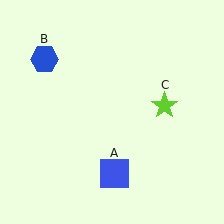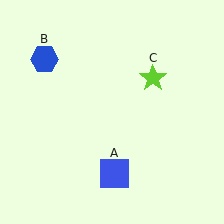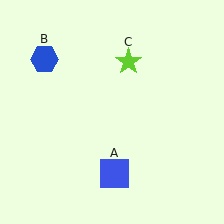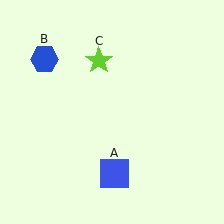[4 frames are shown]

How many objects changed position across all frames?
1 object changed position: lime star (object C).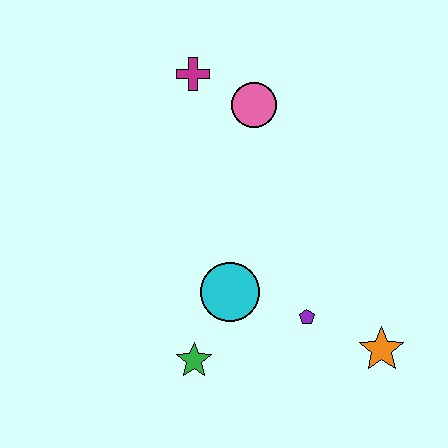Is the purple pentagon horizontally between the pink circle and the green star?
No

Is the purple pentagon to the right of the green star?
Yes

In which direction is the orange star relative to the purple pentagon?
The orange star is to the right of the purple pentagon.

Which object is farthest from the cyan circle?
The magenta cross is farthest from the cyan circle.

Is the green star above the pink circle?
No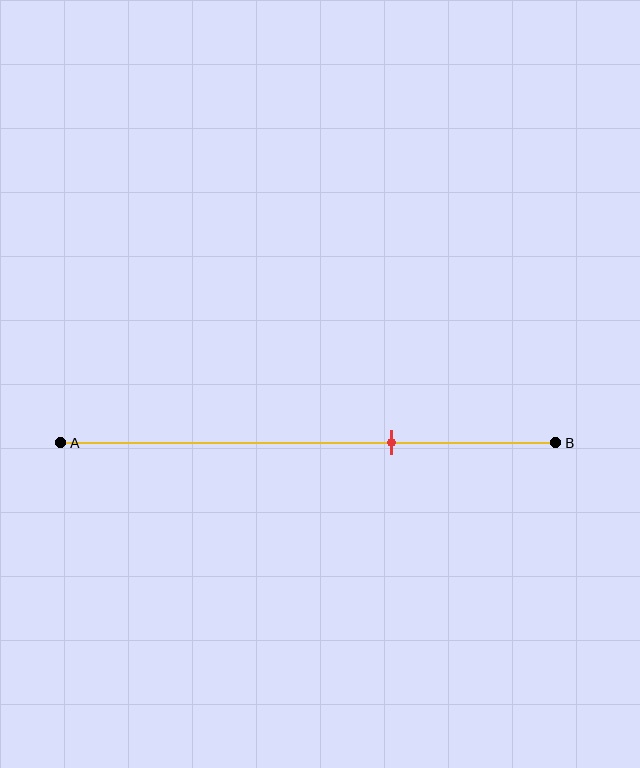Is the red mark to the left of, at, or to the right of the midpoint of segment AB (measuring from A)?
The red mark is to the right of the midpoint of segment AB.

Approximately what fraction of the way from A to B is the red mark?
The red mark is approximately 65% of the way from A to B.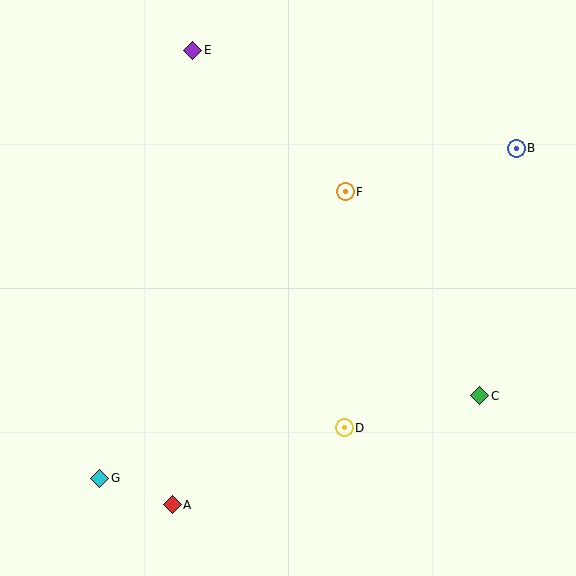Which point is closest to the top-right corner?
Point B is closest to the top-right corner.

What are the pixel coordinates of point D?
Point D is at (344, 428).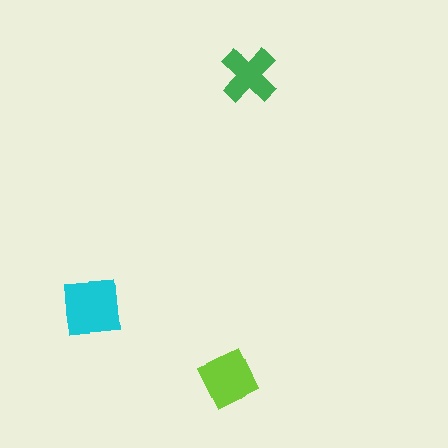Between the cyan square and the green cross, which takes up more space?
The cyan square.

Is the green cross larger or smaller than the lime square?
Smaller.